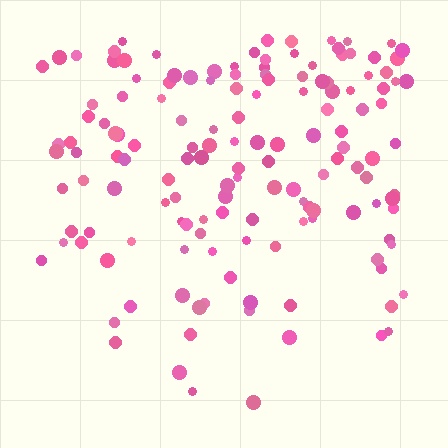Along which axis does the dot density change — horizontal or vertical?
Vertical.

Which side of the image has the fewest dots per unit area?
The bottom.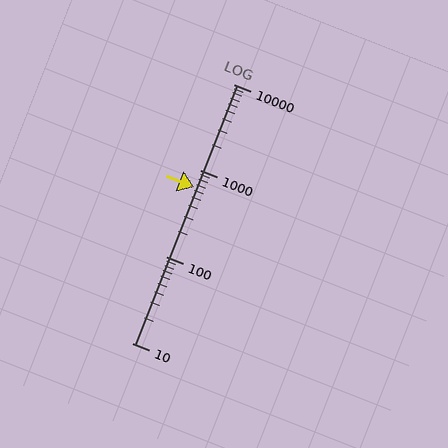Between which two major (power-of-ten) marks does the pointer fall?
The pointer is between 100 and 1000.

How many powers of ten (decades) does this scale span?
The scale spans 3 decades, from 10 to 10000.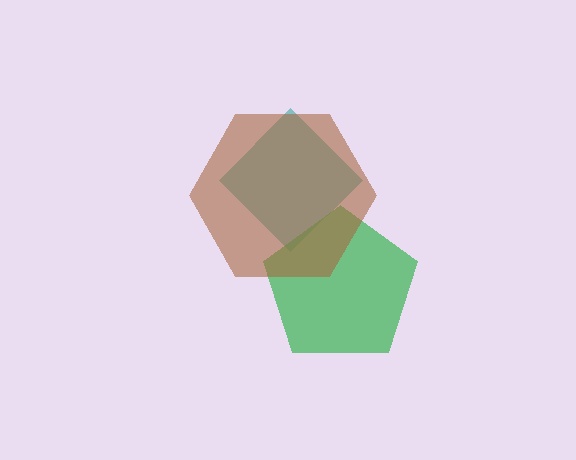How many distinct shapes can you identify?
There are 3 distinct shapes: a teal diamond, a green pentagon, a brown hexagon.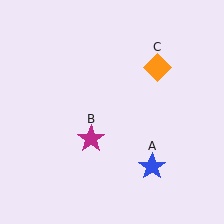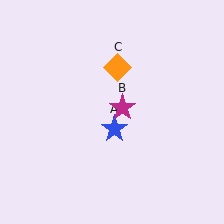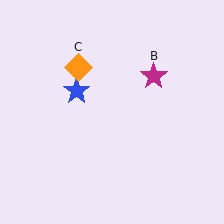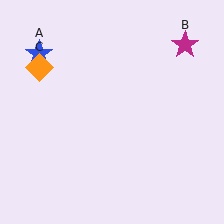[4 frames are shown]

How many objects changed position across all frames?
3 objects changed position: blue star (object A), magenta star (object B), orange diamond (object C).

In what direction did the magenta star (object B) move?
The magenta star (object B) moved up and to the right.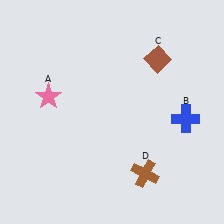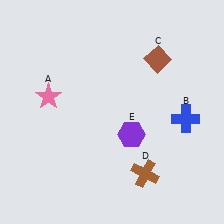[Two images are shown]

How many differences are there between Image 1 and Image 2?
There is 1 difference between the two images.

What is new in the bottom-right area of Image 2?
A purple hexagon (E) was added in the bottom-right area of Image 2.